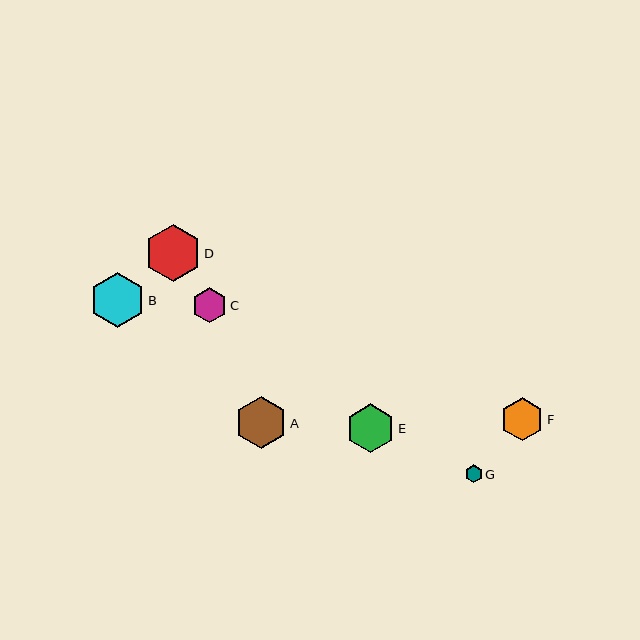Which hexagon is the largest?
Hexagon D is the largest with a size of approximately 56 pixels.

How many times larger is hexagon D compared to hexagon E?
Hexagon D is approximately 1.2 times the size of hexagon E.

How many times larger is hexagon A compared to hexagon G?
Hexagon A is approximately 3.0 times the size of hexagon G.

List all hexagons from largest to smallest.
From largest to smallest: D, B, A, E, F, C, G.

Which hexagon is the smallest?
Hexagon G is the smallest with a size of approximately 18 pixels.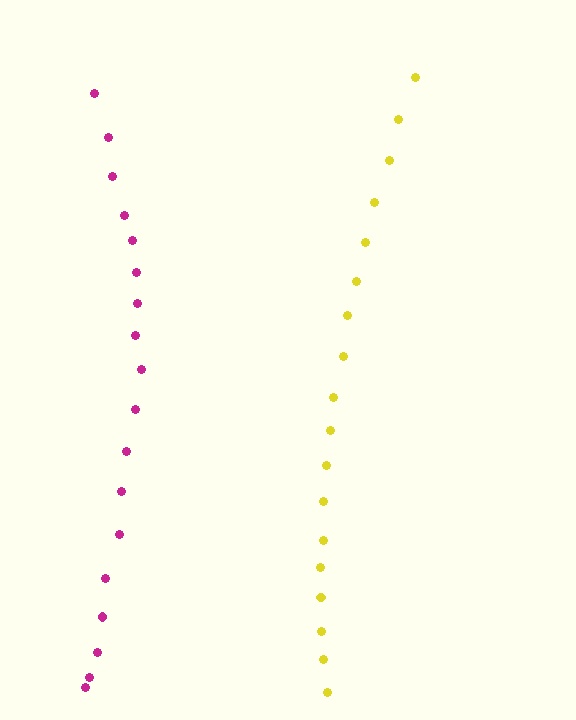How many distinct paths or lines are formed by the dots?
There are 2 distinct paths.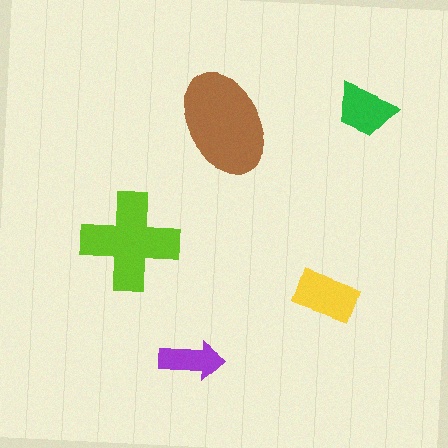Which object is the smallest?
The purple arrow.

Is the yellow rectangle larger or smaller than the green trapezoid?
Larger.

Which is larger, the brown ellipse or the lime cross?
The brown ellipse.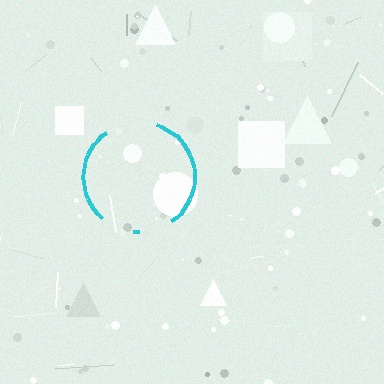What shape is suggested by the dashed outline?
The dashed outline suggests a circle.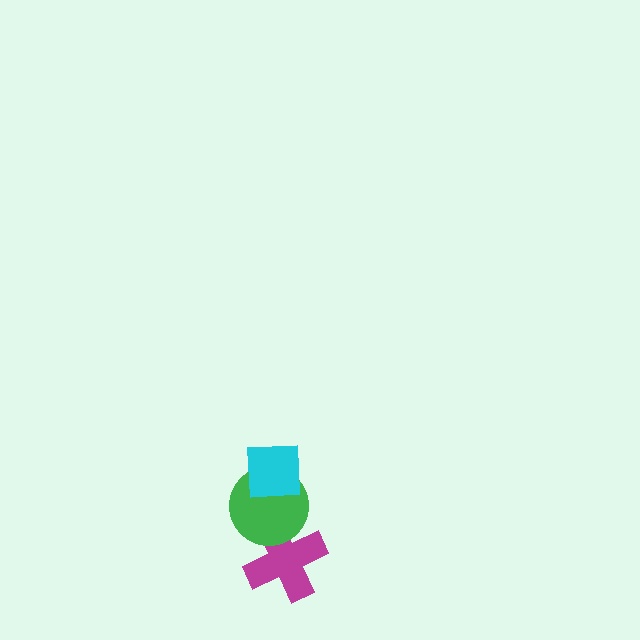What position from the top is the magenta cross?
The magenta cross is 3rd from the top.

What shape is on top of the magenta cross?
The green circle is on top of the magenta cross.